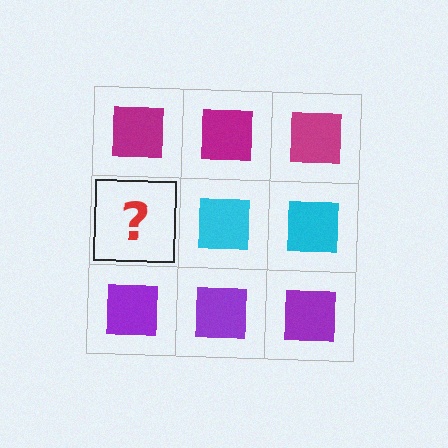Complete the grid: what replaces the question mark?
The question mark should be replaced with a cyan square.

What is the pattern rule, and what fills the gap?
The rule is that each row has a consistent color. The gap should be filled with a cyan square.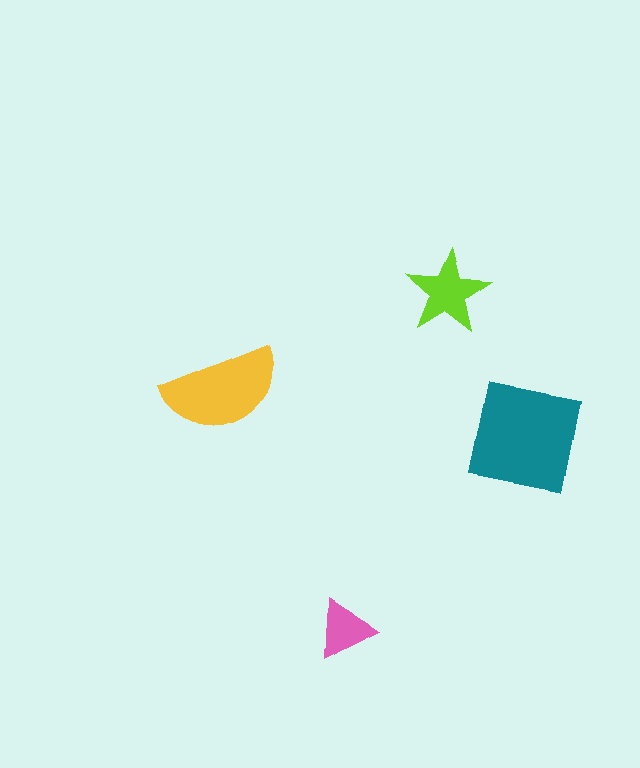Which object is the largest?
The teal square.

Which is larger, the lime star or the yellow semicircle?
The yellow semicircle.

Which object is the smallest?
The pink triangle.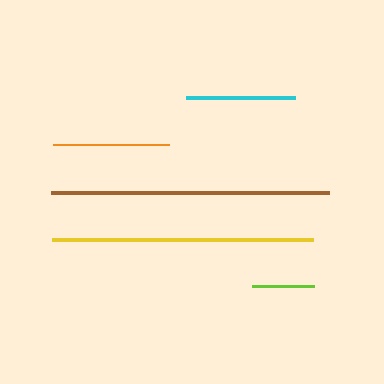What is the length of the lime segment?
The lime segment is approximately 62 pixels long.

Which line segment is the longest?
The brown line is the longest at approximately 278 pixels.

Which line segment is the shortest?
The lime line is the shortest at approximately 62 pixels.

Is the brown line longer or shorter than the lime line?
The brown line is longer than the lime line.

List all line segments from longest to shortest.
From longest to shortest: brown, yellow, orange, cyan, lime.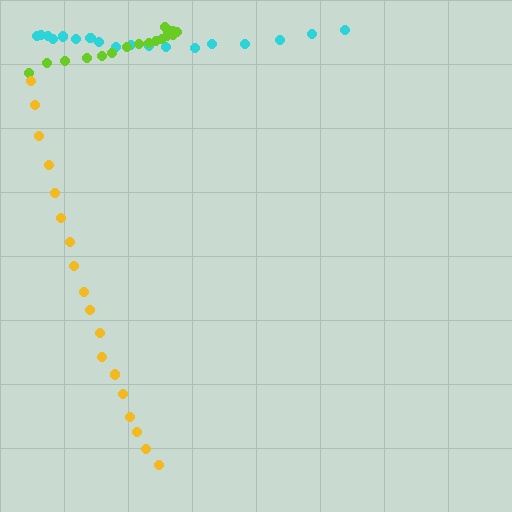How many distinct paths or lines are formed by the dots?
There are 3 distinct paths.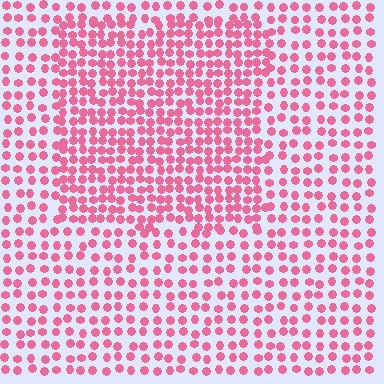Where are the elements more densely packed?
The elements are more densely packed inside the rectangle boundary.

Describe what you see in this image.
The image contains small pink elements arranged at two different densities. A rectangle-shaped region is visible where the elements are more densely packed than the surrounding area.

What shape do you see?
I see a rectangle.